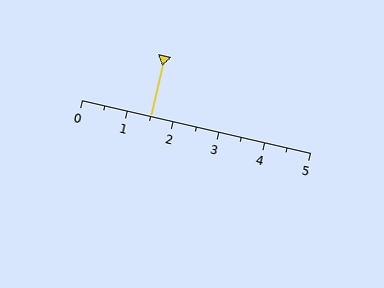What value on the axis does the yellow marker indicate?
The marker indicates approximately 1.5.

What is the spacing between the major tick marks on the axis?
The major ticks are spaced 1 apart.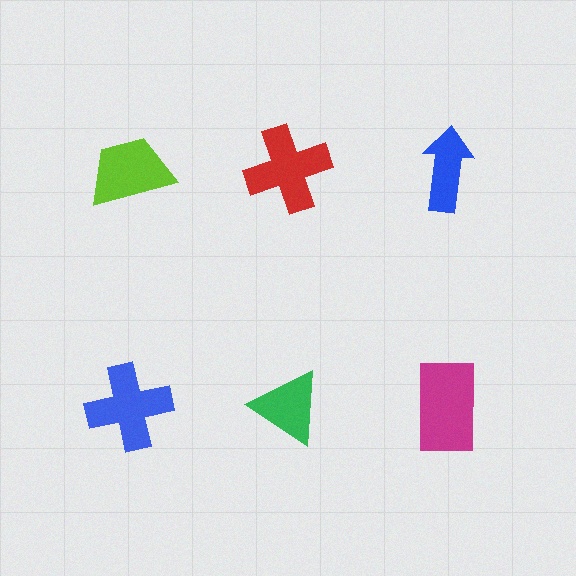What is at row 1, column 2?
A red cross.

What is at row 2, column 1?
A blue cross.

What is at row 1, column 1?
A lime trapezoid.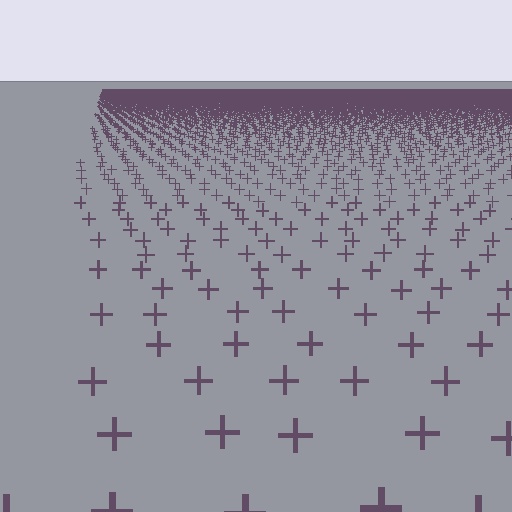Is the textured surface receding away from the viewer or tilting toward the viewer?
The surface is receding away from the viewer. Texture elements get smaller and denser toward the top.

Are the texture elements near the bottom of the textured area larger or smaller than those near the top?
Larger. Near the bottom, elements are closer to the viewer and appear at a bigger on-screen size.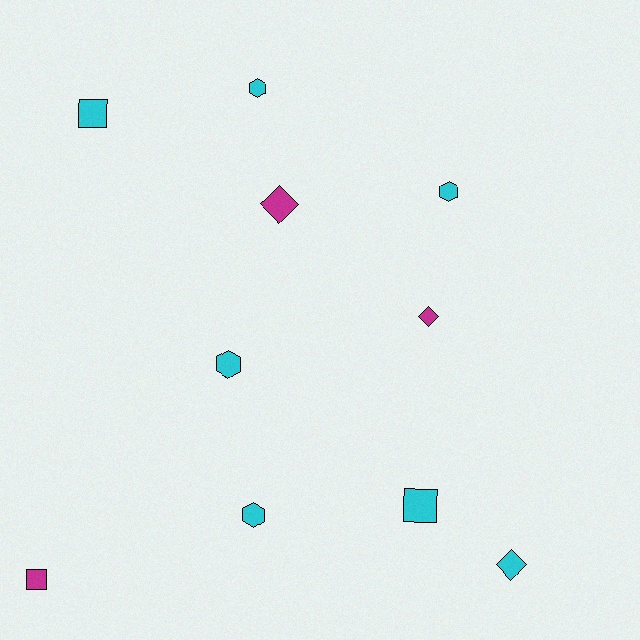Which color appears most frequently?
Cyan, with 7 objects.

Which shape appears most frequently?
Hexagon, with 4 objects.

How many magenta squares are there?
There is 1 magenta square.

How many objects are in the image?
There are 10 objects.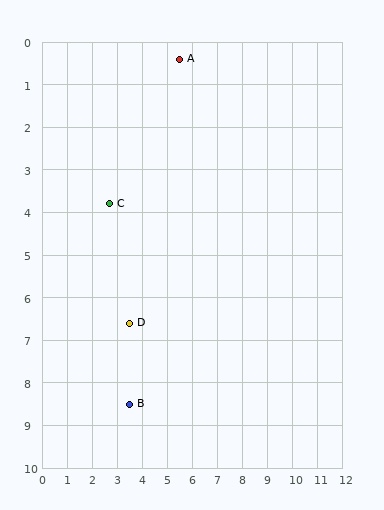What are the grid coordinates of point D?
Point D is at approximately (3.5, 6.6).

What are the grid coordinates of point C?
Point C is at approximately (2.7, 3.8).